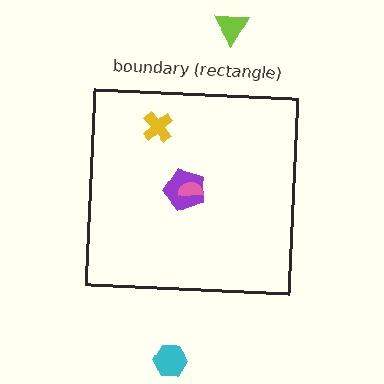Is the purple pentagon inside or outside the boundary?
Inside.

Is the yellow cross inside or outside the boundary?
Inside.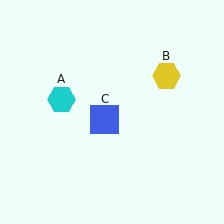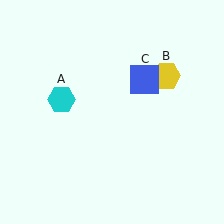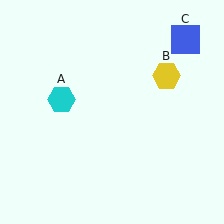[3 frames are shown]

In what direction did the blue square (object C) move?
The blue square (object C) moved up and to the right.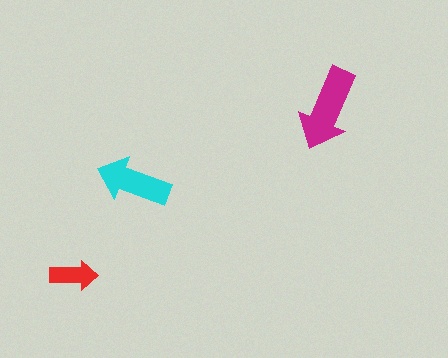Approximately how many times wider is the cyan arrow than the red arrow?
About 1.5 times wider.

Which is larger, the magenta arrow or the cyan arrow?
The magenta one.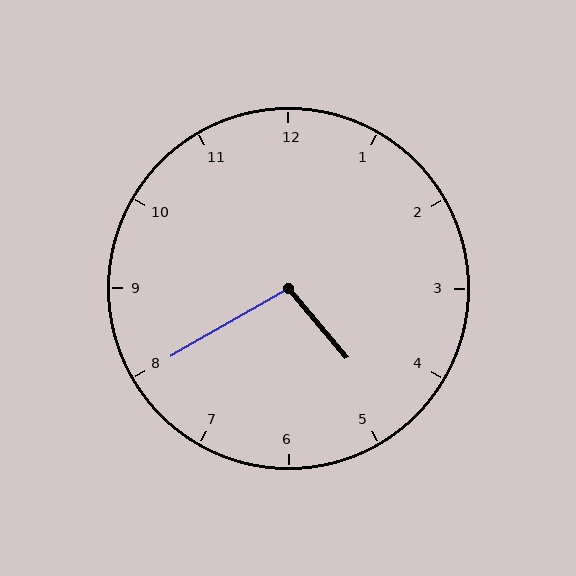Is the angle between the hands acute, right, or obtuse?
It is obtuse.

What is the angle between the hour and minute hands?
Approximately 100 degrees.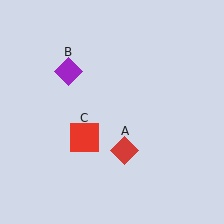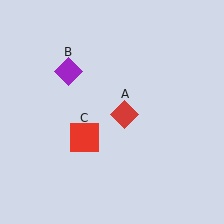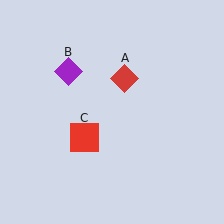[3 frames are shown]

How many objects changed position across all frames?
1 object changed position: red diamond (object A).